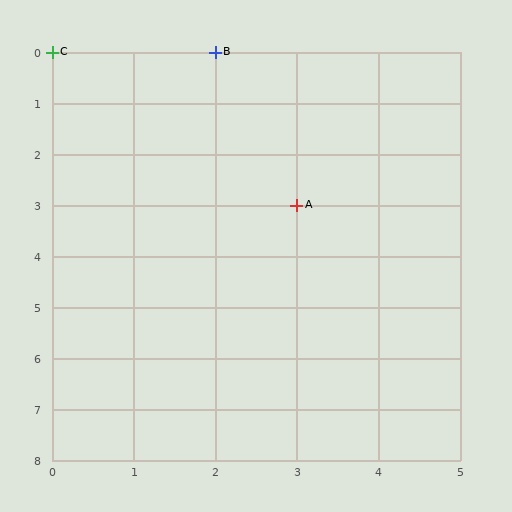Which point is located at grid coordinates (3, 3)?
Point A is at (3, 3).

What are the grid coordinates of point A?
Point A is at grid coordinates (3, 3).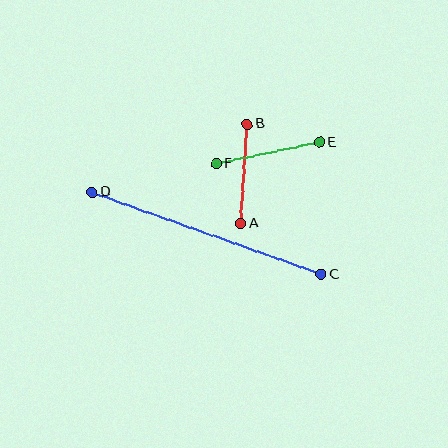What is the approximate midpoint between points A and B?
The midpoint is at approximately (244, 174) pixels.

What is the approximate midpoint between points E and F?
The midpoint is at approximately (268, 153) pixels.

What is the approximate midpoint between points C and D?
The midpoint is at approximately (207, 234) pixels.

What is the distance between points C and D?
The distance is approximately 243 pixels.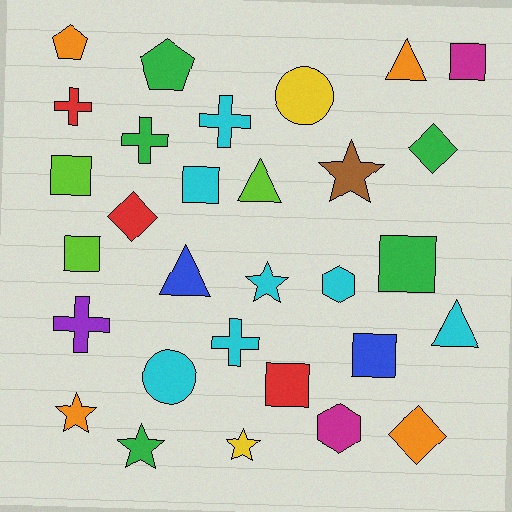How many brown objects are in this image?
There is 1 brown object.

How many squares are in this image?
There are 7 squares.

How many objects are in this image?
There are 30 objects.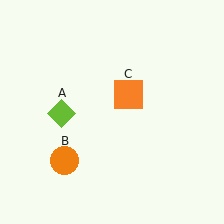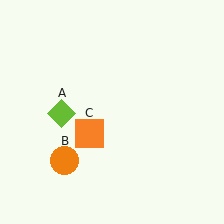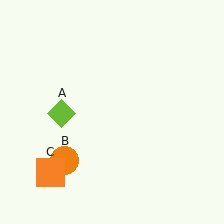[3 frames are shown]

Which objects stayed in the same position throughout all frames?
Lime diamond (object A) and orange circle (object B) remained stationary.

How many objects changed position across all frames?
1 object changed position: orange square (object C).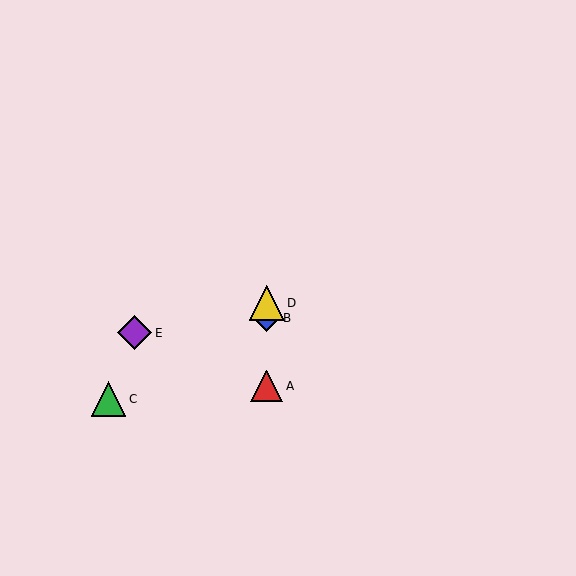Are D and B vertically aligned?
Yes, both are at x≈267.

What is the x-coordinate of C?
Object C is at x≈108.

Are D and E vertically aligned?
No, D is at x≈267 and E is at x≈135.